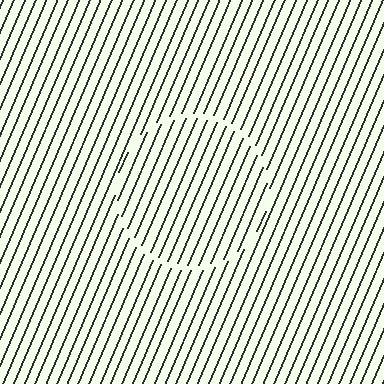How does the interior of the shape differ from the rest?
The interior of the shape contains the same grating, shifted by half a period — the contour is defined by the phase discontinuity where line-ends from the inner and outer gratings abut.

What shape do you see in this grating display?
An illusory circle. The interior of the shape contains the same grating, shifted by half a period — the contour is defined by the phase discontinuity where line-ends from the inner and outer gratings abut.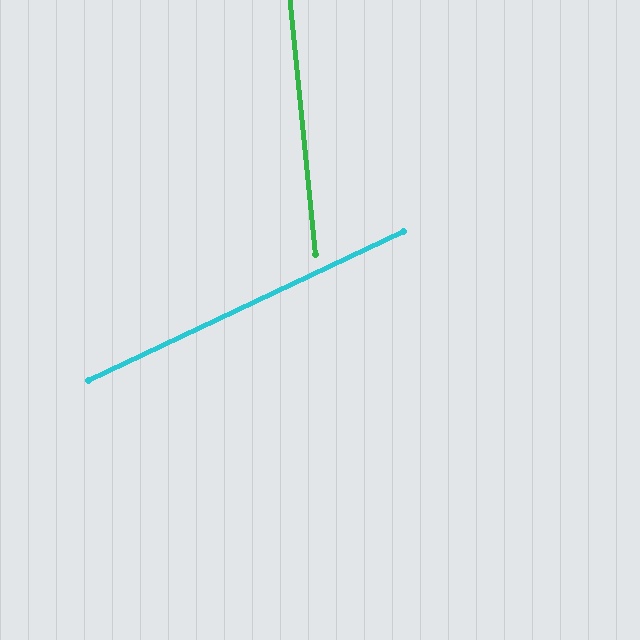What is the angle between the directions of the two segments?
Approximately 70 degrees.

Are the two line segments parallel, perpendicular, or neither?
Neither parallel nor perpendicular — they differ by about 70°.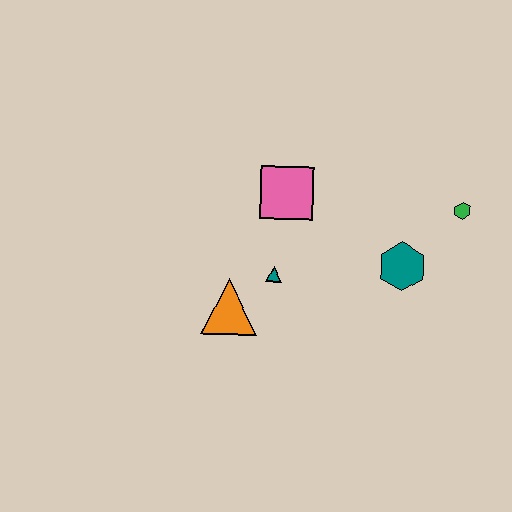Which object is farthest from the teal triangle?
The green hexagon is farthest from the teal triangle.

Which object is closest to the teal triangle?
The orange triangle is closest to the teal triangle.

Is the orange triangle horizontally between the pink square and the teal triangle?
No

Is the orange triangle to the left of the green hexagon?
Yes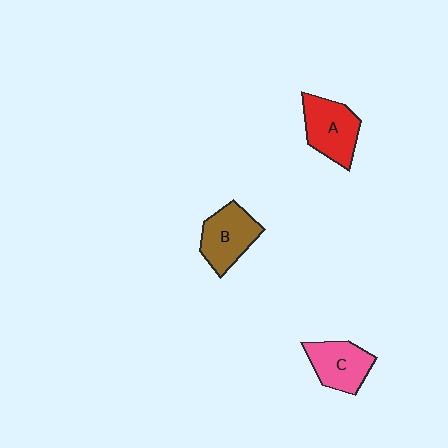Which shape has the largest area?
Shape A (red).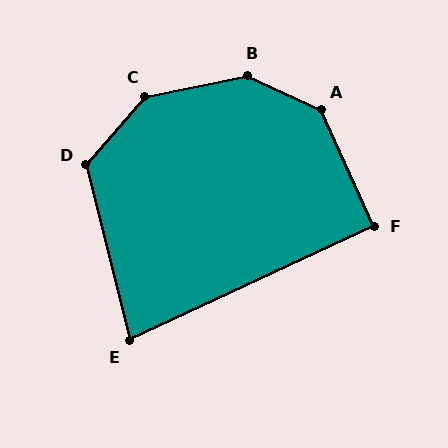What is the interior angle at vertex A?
Approximately 139 degrees (obtuse).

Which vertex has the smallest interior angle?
E, at approximately 79 degrees.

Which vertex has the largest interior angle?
B, at approximately 144 degrees.